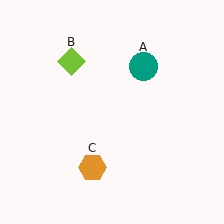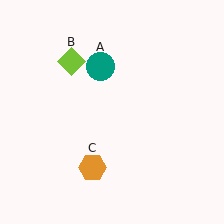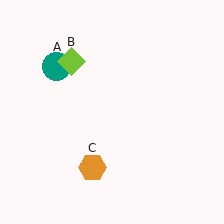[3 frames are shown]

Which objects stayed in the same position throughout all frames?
Lime diamond (object B) and orange hexagon (object C) remained stationary.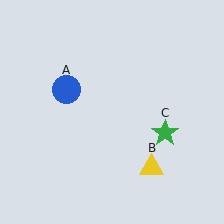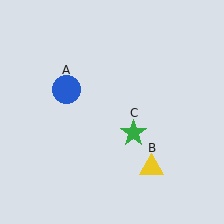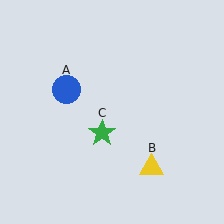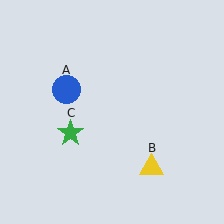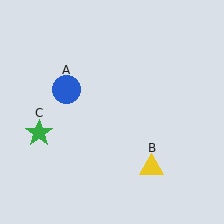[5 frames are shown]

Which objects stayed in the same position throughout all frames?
Blue circle (object A) and yellow triangle (object B) remained stationary.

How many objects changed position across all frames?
1 object changed position: green star (object C).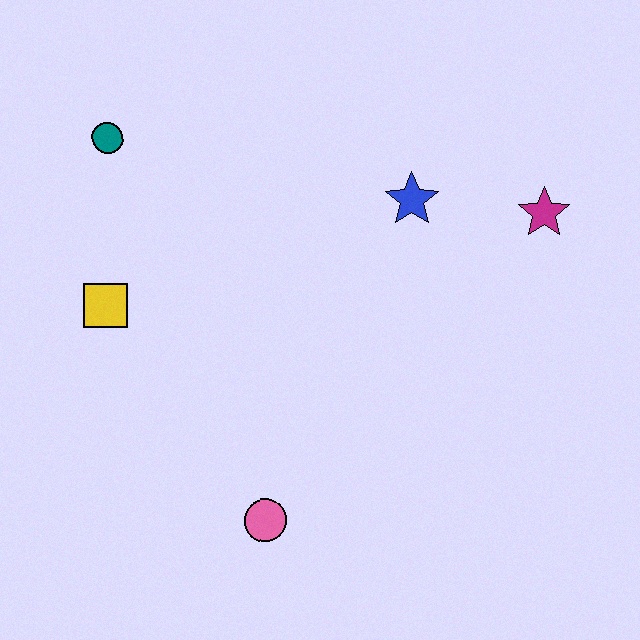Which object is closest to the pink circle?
The yellow square is closest to the pink circle.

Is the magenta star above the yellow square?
Yes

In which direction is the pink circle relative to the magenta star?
The pink circle is below the magenta star.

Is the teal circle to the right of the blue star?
No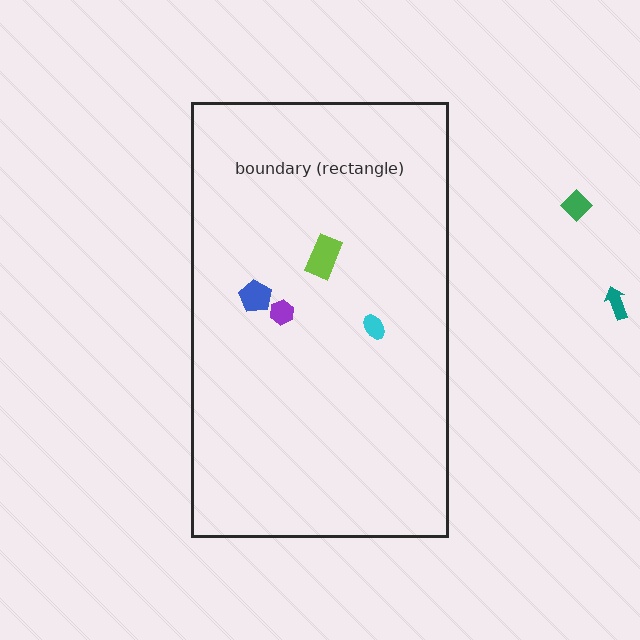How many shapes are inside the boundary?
4 inside, 2 outside.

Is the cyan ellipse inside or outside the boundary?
Inside.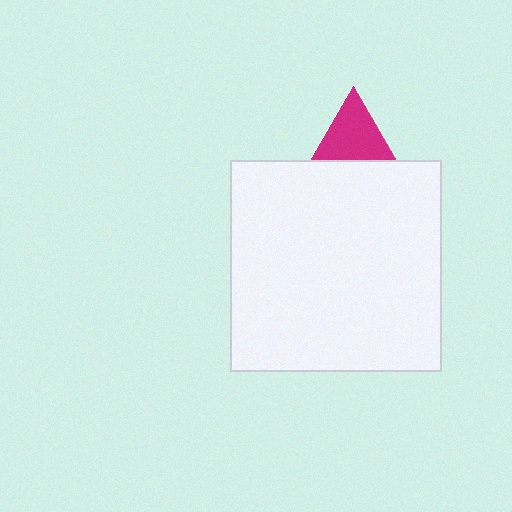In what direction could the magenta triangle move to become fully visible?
The magenta triangle could move up. That would shift it out from behind the white square entirely.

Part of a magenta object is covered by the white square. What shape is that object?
It is a triangle.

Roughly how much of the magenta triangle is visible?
About half of it is visible (roughly 51%).